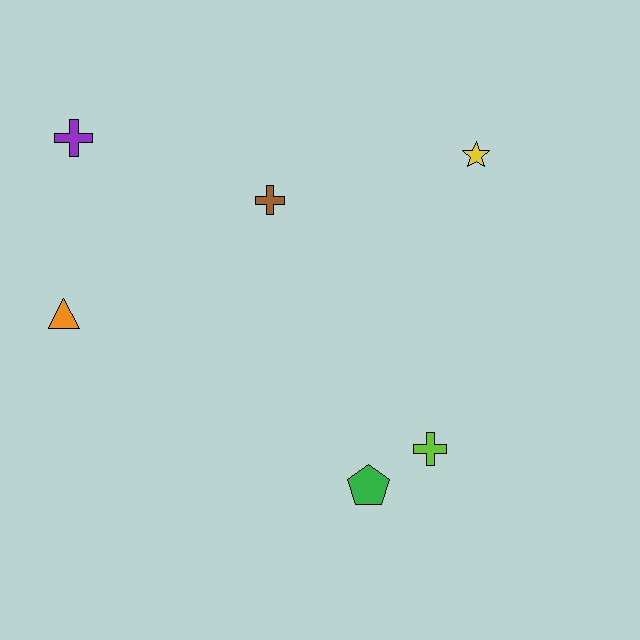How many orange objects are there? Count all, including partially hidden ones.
There is 1 orange object.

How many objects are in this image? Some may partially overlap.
There are 6 objects.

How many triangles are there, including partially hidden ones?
There is 1 triangle.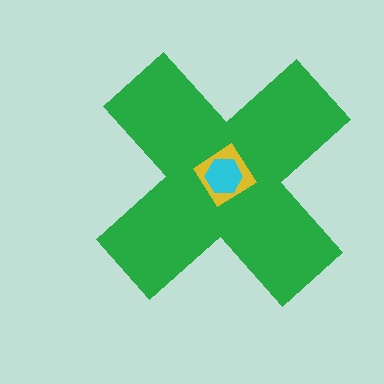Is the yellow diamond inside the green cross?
Yes.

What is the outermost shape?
The green cross.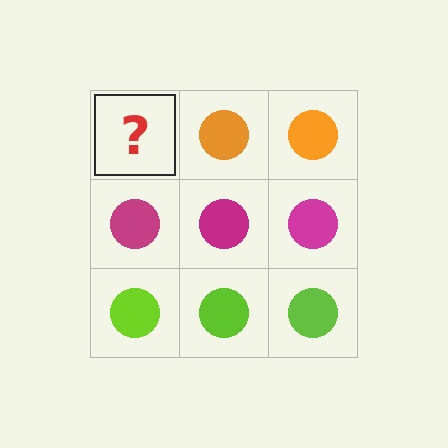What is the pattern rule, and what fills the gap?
The rule is that each row has a consistent color. The gap should be filled with an orange circle.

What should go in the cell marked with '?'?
The missing cell should contain an orange circle.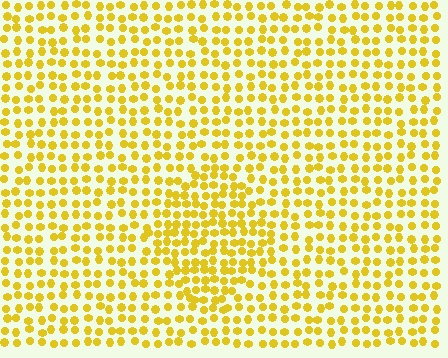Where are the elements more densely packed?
The elements are more densely packed inside the diamond boundary.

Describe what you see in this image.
The image contains small yellow elements arranged at two different densities. A diamond-shaped region is visible where the elements are more densely packed than the surrounding area.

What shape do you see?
I see a diamond.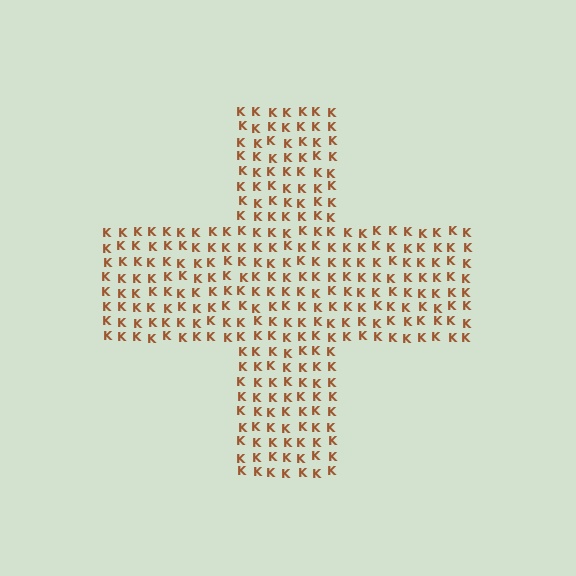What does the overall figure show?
The overall figure shows a cross.